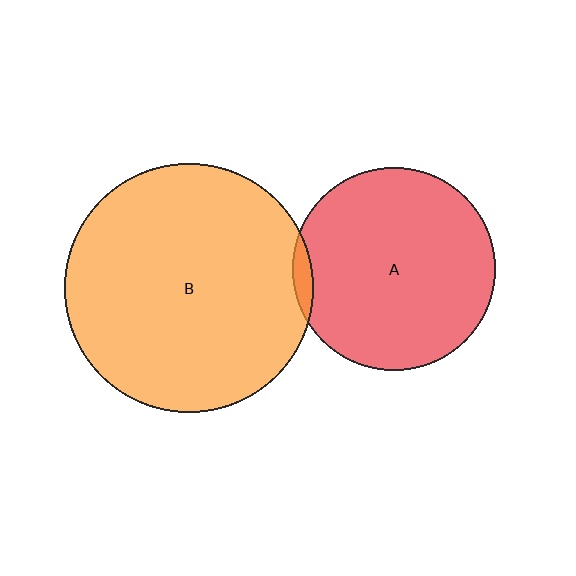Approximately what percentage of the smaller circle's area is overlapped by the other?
Approximately 5%.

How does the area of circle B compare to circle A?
Approximately 1.5 times.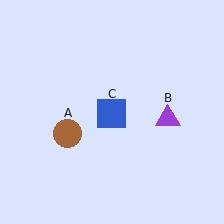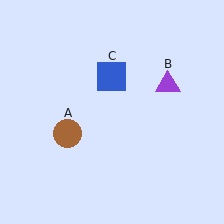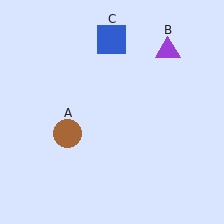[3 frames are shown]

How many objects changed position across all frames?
2 objects changed position: purple triangle (object B), blue square (object C).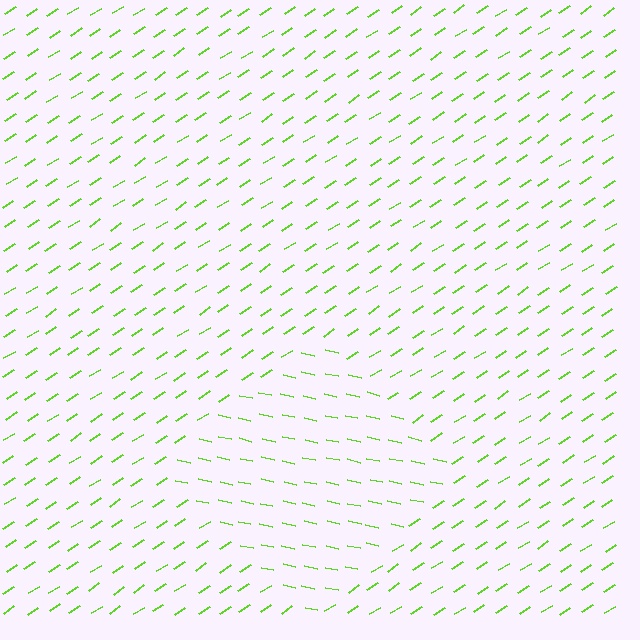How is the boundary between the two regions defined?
The boundary is defined purely by a change in line orientation (approximately 45 degrees difference). All lines are the same color and thickness.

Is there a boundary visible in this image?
Yes, there is a texture boundary formed by a change in line orientation.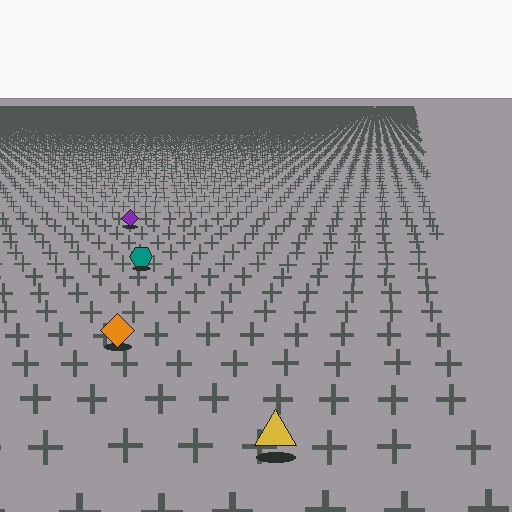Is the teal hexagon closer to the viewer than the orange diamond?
No. The orange diamond is closer — you can tell from the texture gradient: the ground texture is coarser near it.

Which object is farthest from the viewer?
The purple diamond is farthest from the viewer. It appears smaller and the ground texture around it is denser.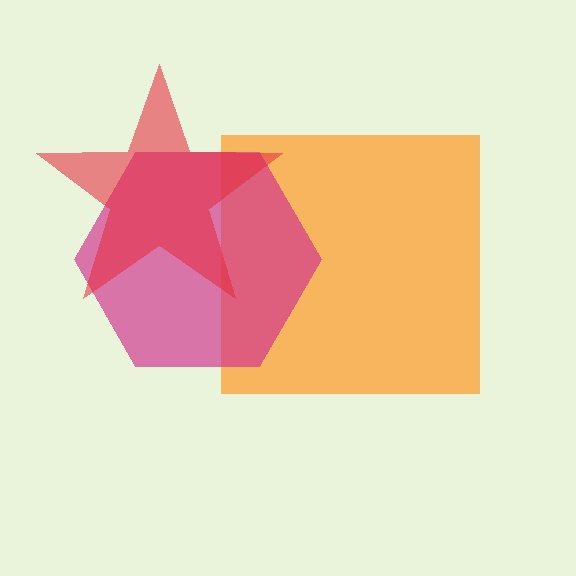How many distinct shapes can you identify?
There are 3 distinct shapes: an orange square, a magenta hexagon, a red star.